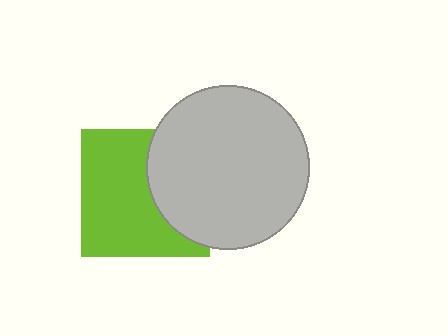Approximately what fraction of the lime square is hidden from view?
Roughly 37% of the lime square is hidden behind the light gray circle.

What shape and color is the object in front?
The object in front is a light gray circle.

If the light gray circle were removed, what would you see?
You would see the complete lime square.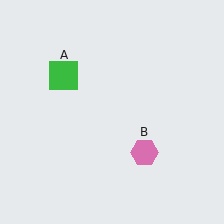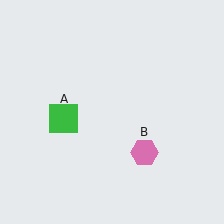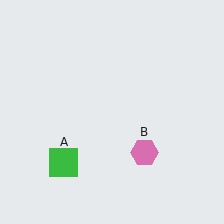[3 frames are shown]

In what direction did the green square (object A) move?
The green square (object A) moved down.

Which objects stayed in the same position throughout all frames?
Pink hexagon (object B) remained stationary.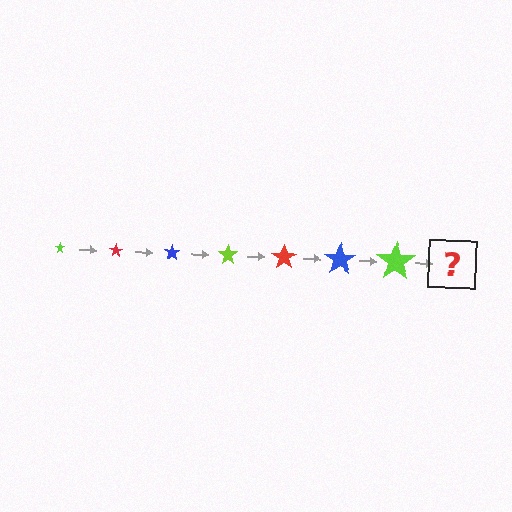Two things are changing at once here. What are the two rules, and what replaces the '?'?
The two rules are that the star grows larger each step and the color cycles through lime, red, and blue. The '?' should be a red star, larger than the previous one.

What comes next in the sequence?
The next element should be a red star, larger than the previous one.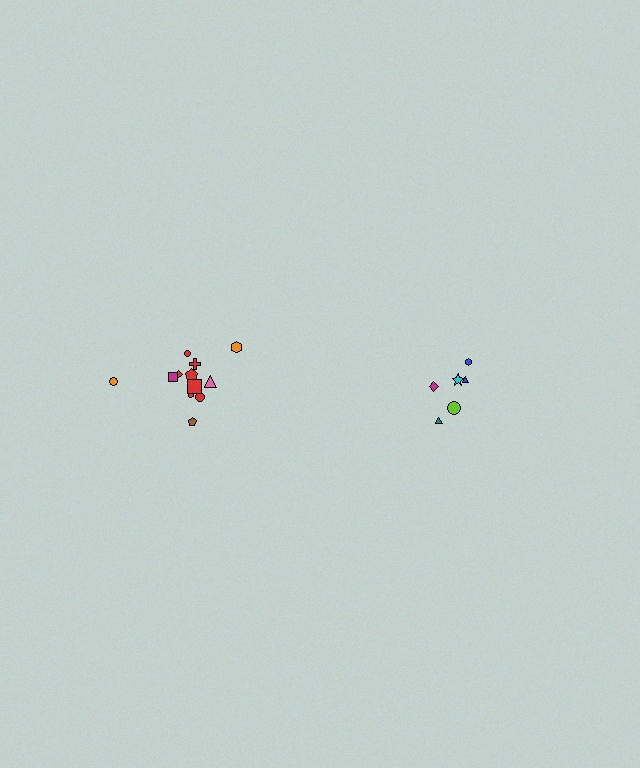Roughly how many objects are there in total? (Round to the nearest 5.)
Roughly 20 objects in total.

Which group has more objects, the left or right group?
The left group.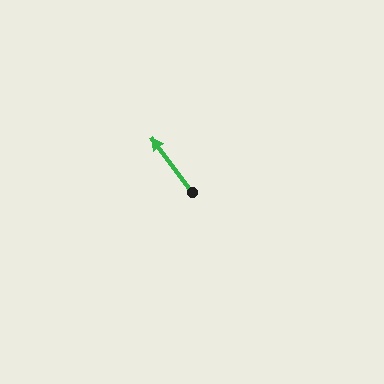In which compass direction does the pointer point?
Northwest.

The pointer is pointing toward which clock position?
Roughly 11 o'clock.